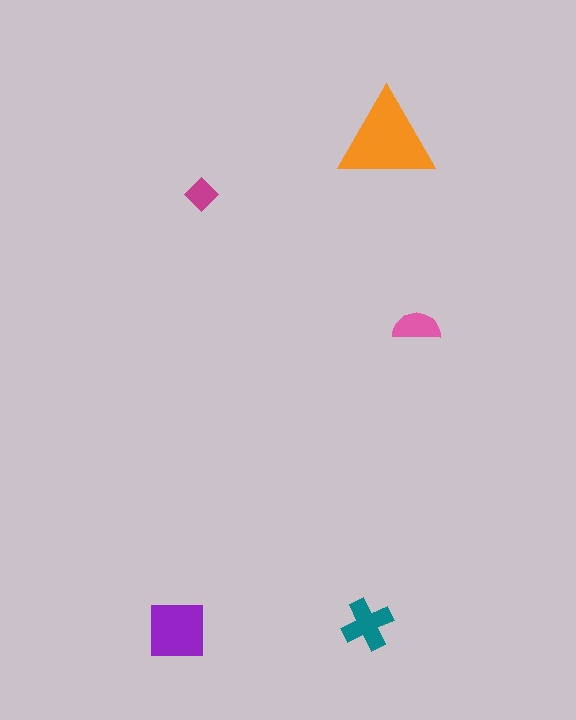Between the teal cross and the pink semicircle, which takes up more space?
The teal cross.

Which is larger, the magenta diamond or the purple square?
The purple square.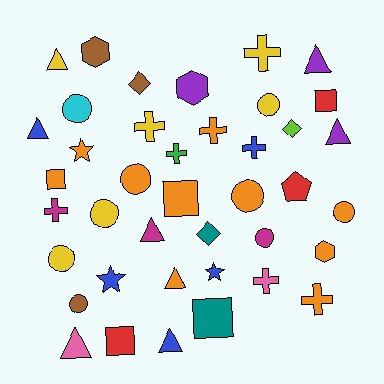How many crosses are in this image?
There are 8 crosses.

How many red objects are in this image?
There are 3 red objects.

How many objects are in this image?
There are 40 objects.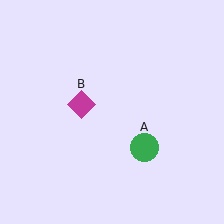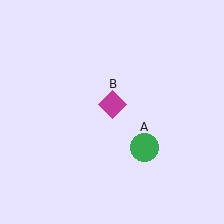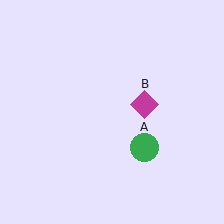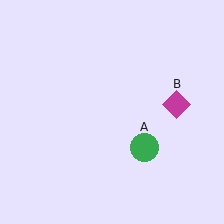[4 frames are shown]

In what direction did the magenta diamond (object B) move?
The magenta diamond (object B) moved right.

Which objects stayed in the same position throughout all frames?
Green circle (object A) remained stationary.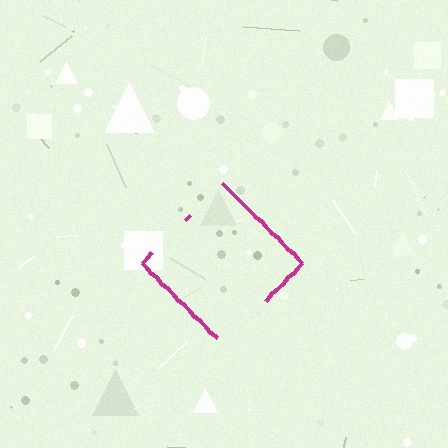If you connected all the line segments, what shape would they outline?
They would outline a diamond.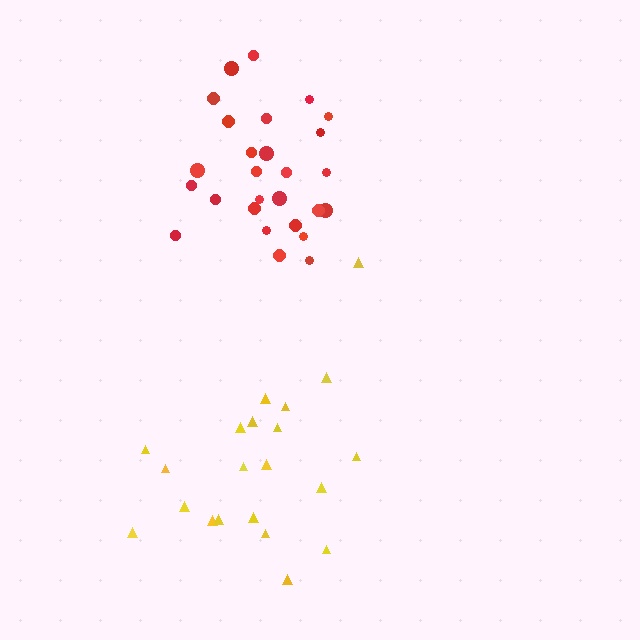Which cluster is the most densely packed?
Red.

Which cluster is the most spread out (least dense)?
Yellow.